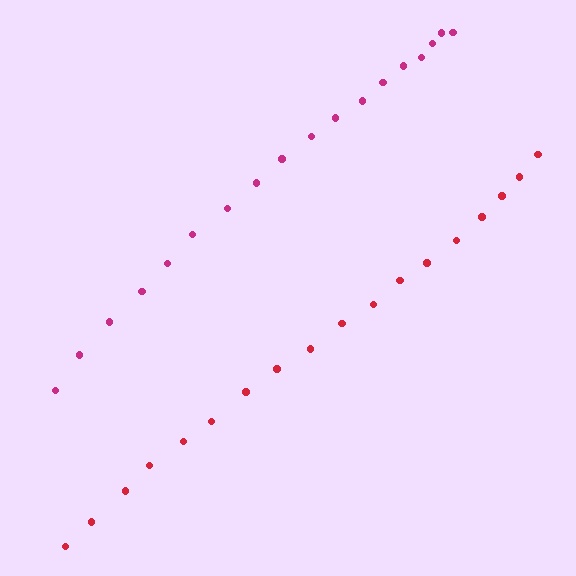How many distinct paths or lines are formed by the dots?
There are 2 distinct paths.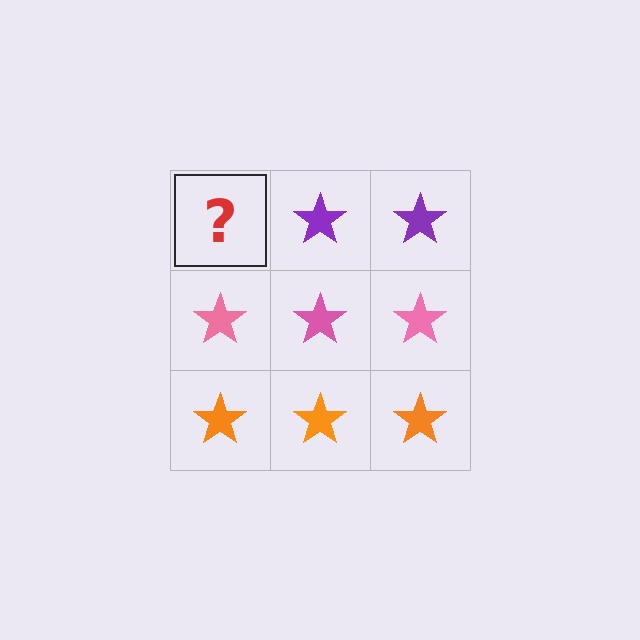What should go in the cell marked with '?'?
The missing cell should contain a purple star.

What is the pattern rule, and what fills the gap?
The rule is that each row has a consistent color. The gap should be filled with a purple star.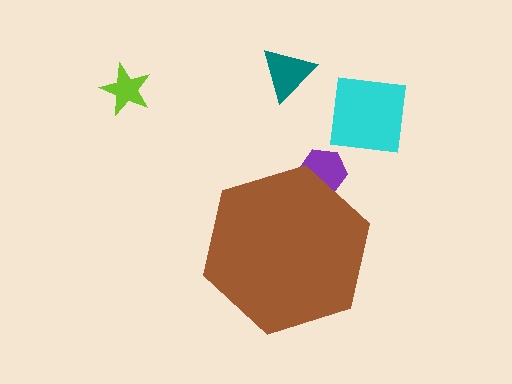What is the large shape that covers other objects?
A brown hexagon.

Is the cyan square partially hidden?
No, the cyan square is fully visible.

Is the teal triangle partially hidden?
No, the teal triangle is fully visible.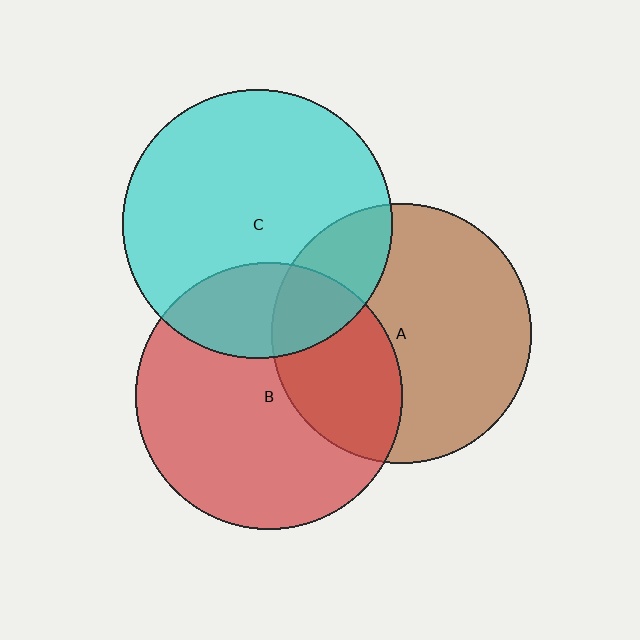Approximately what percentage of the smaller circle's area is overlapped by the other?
Approximately 20%.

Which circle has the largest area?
Circle C (cyan).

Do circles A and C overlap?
Yes.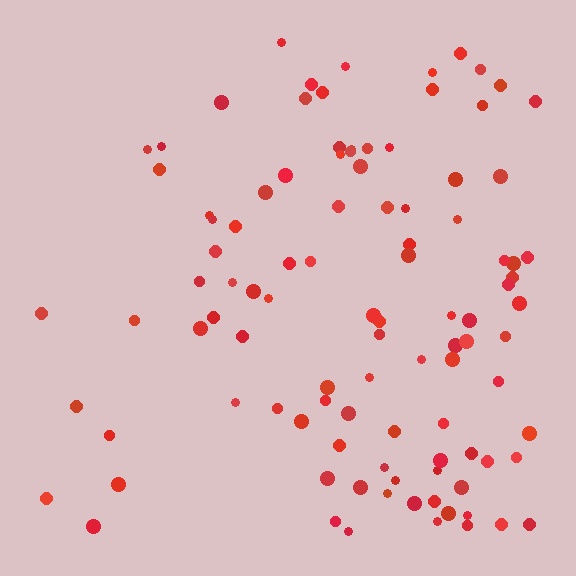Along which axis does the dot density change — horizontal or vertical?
Horizontal.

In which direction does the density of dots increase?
From left to right, with the right side densest.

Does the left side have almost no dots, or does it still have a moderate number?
Still a moderate number, just noticeably fewer than the right.